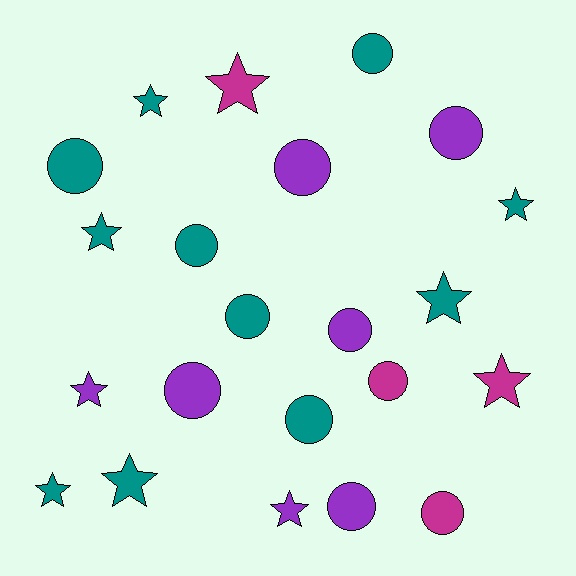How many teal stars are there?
There are 6 teal stars.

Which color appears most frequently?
Teal, with 11 objects.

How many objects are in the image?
There are 22 objects.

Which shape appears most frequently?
Circle, with 12 objects.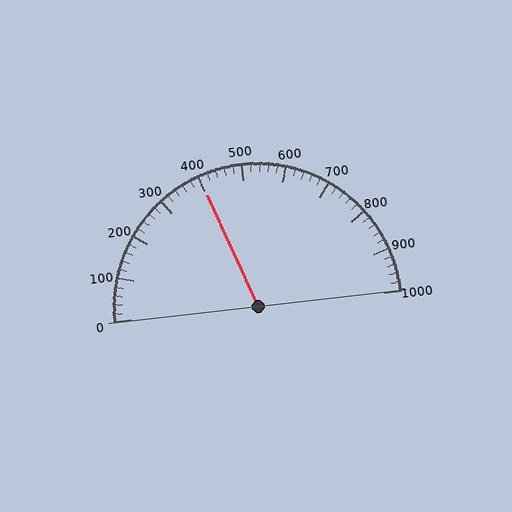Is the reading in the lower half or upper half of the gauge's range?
The reading is in the lower half of the range (0 to 1000).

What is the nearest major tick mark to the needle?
The nearest major tick mark is 400.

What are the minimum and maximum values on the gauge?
The gauge ranges from 0 to 1000.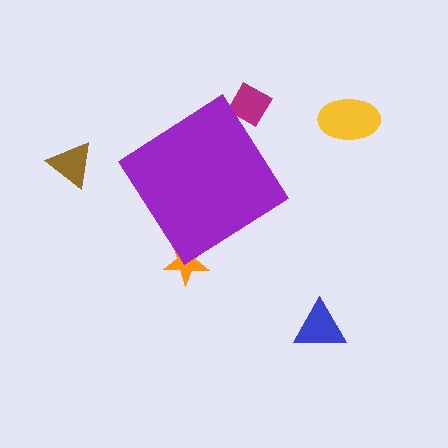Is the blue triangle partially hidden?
No, the blue triangle is fully visible.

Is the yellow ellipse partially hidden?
No, the yellow ellipse is fully visible.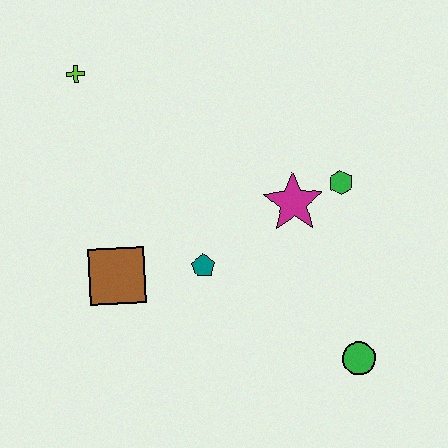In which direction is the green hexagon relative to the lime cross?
The green hexagon is to the right of the lime cross.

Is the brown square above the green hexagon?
No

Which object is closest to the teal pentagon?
The brown square is closest to the teal pentagon.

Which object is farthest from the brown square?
The green circle is farthest from the brown square.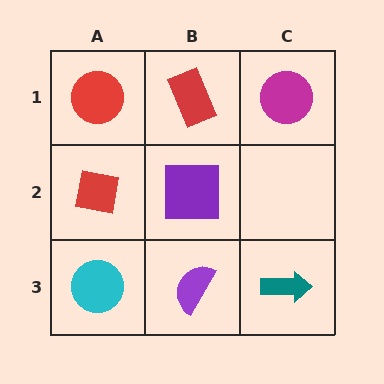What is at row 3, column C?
A teal arrow.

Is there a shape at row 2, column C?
No, that cell is empty.